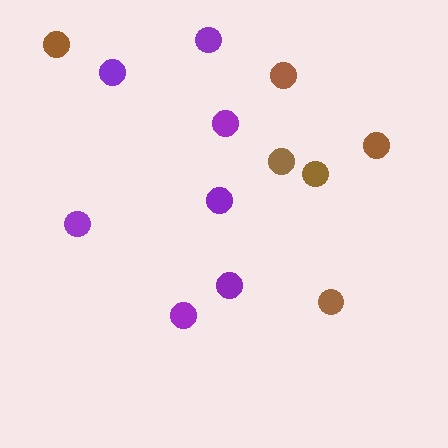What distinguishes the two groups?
There are 2 groups: one group of brown circles (6) and one group of purple circles (7).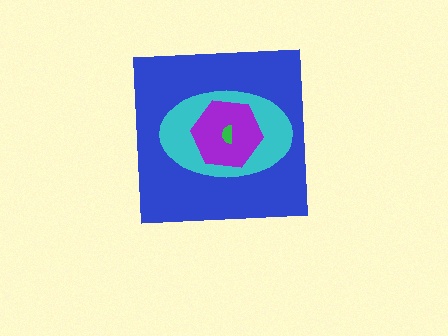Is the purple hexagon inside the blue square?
Yes.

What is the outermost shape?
The blue square.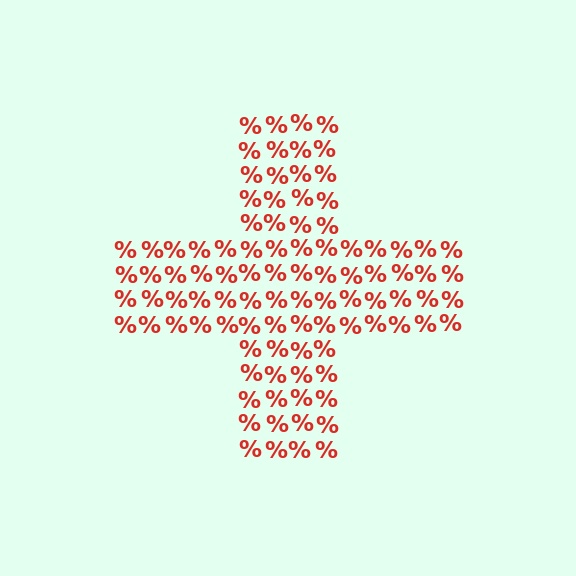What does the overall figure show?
The overall figure shows a cross.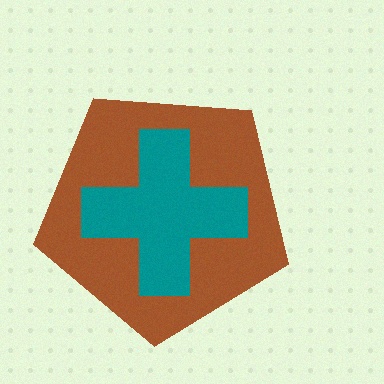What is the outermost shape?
The brown pentagon.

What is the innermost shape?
The teal cross.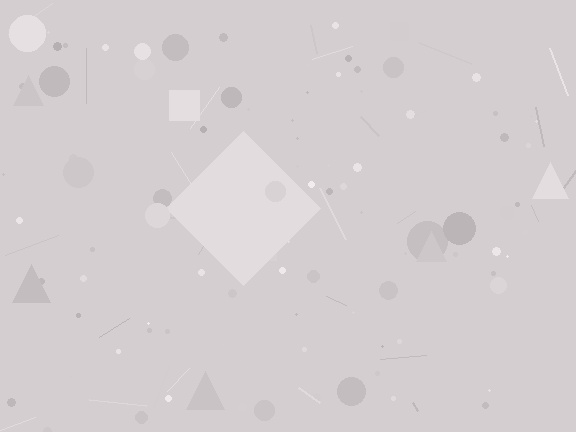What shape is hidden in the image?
A diamond is hidden in the image.